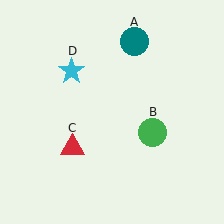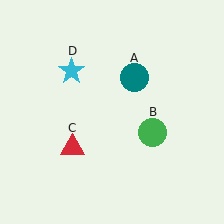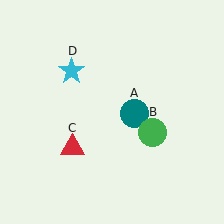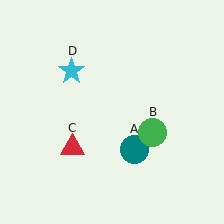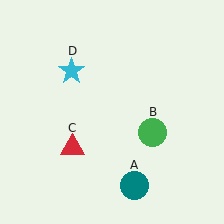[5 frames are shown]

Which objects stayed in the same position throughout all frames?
Green circle (object B) and red triangle (object C) and cyan star (object D) remained stationary.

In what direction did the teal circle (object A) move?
The teal circle (object A) moved down.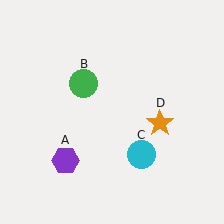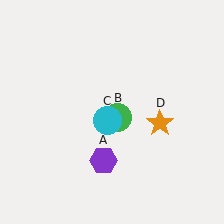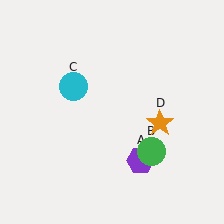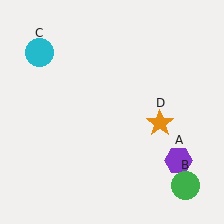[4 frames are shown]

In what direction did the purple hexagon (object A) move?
The purple hexagon (object A) moved right.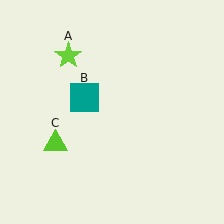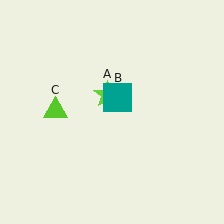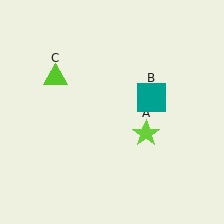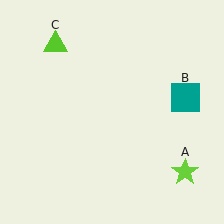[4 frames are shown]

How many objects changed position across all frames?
3 objects changed position: lime star (object A), teal square (object B), lime triangle (object C).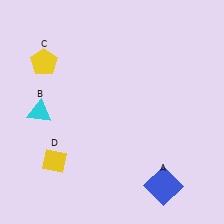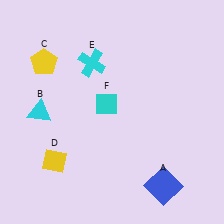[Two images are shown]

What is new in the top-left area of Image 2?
A cyan cross (E) was added in the top-left area of Image 2.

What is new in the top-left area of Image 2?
A cyan diamond (F) was added in the top-left area of Image 2.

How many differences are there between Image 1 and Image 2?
There are 2 differences between the two images.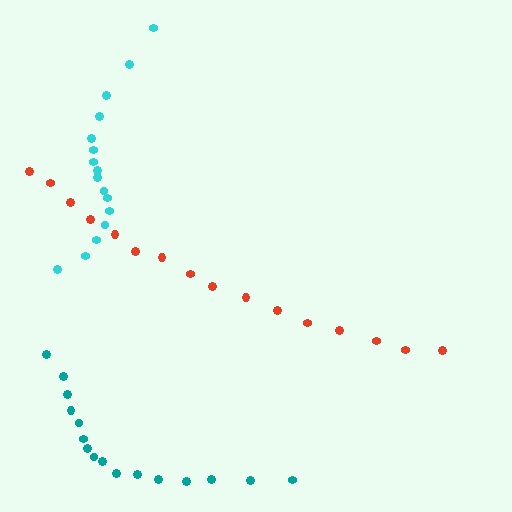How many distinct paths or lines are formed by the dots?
There are 3 distinct paths.